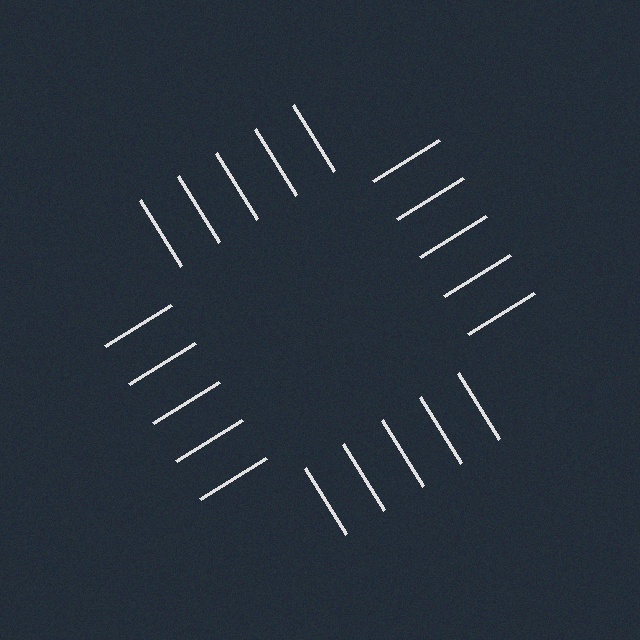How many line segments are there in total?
20 — 5 along each of the 4 edges.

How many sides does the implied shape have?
4 sides — the line-ends trace a square.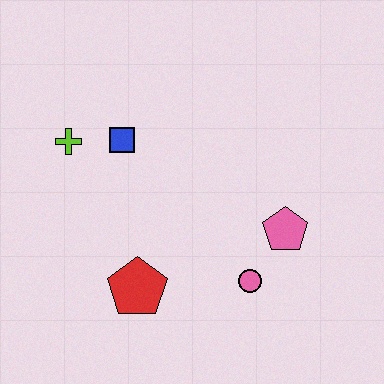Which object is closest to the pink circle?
The pink pentagon is closest to the pink circle.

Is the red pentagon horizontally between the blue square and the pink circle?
Yes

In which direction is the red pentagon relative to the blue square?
The red pentagon is below the blue square.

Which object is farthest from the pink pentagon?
The lime cross is farthest from the pink pentagon.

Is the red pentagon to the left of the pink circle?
Yes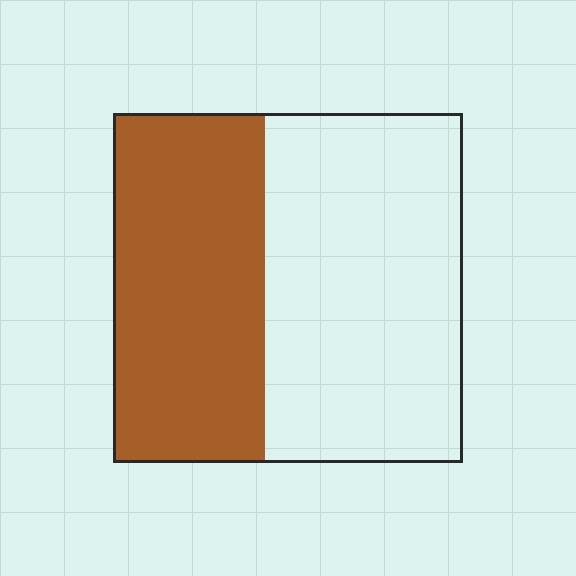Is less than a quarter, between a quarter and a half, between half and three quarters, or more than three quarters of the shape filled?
Between a quarter and a half.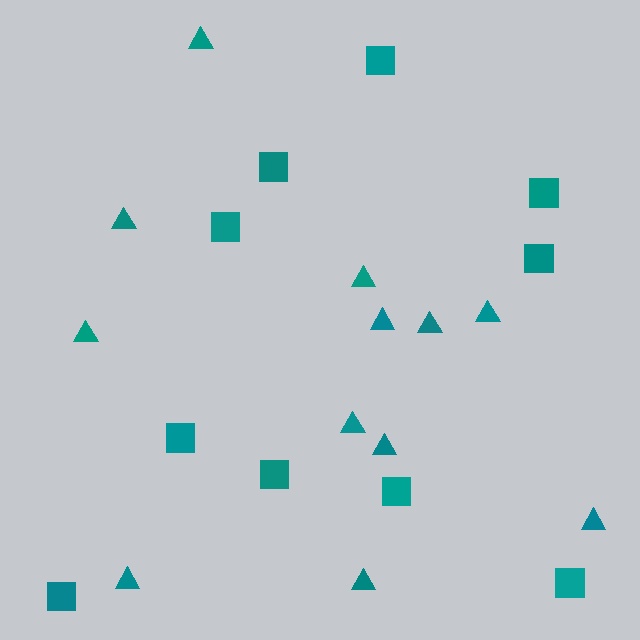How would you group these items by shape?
There are 2 groups: one group of triangles (12) and one group of squares (10).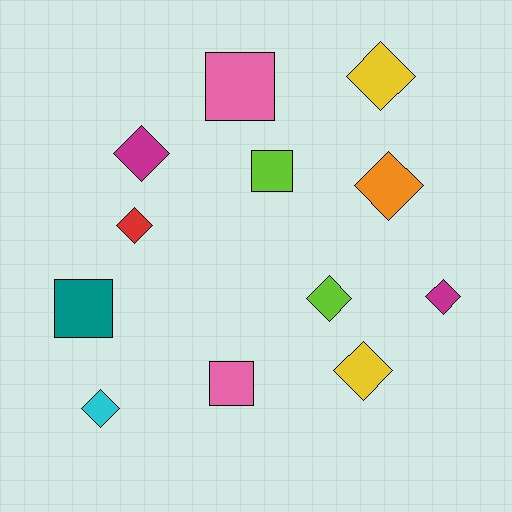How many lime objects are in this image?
There are 2 lime objects.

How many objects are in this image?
There are 12 objects.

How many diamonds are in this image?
There are 8 diamonds.